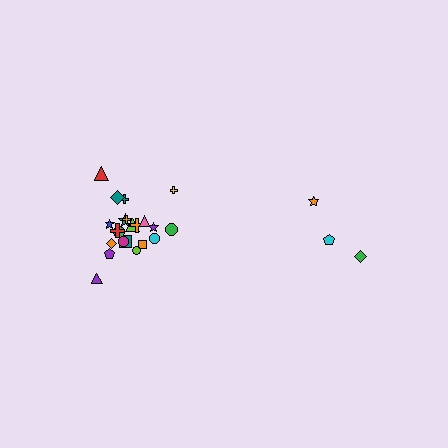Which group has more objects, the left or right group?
The left group.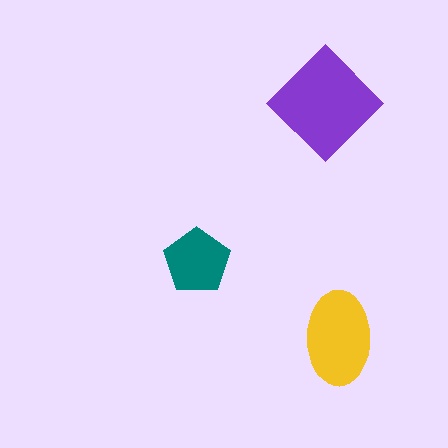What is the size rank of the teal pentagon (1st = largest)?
3rd.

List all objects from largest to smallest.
The purple diamond, the yellow ellipse, the teal pentagon.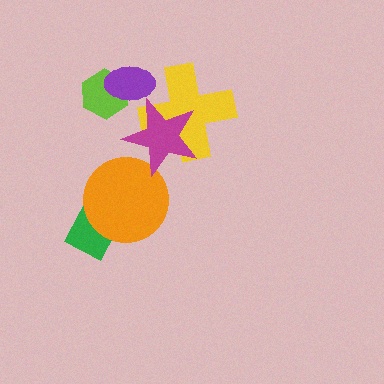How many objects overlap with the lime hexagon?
1 object overlaps with the lime hexagon.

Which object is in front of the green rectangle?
The orange circle is in front of the green rectangle.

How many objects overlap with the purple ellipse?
2 objects overlap with the purple ellipse.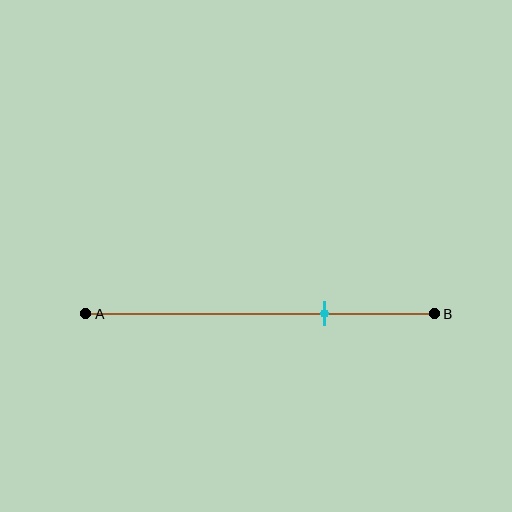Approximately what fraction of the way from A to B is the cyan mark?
The cyan mark is approximately 70% of the way from A to B.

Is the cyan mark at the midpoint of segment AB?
No, the mark is at about 70% from A, not at the 50% midpoint.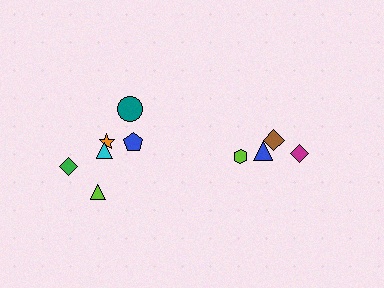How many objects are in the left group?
There are 6 objects.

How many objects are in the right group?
There are 4 objects.